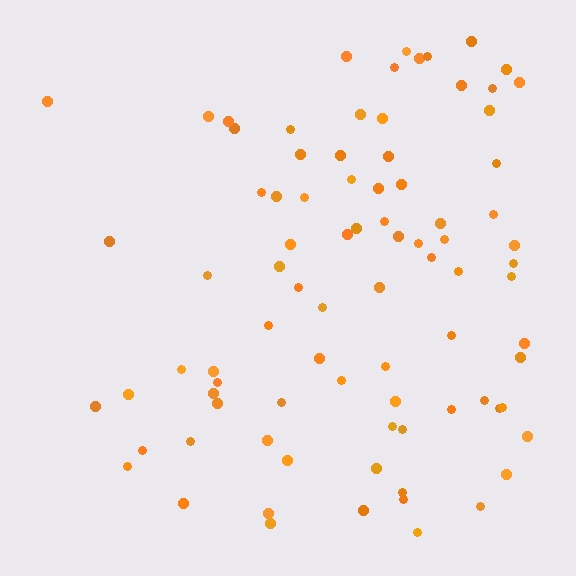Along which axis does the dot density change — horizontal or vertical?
Horizontal.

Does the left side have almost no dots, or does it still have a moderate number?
Still a moderate number, just noticeably fewer than the right.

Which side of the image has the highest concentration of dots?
The right.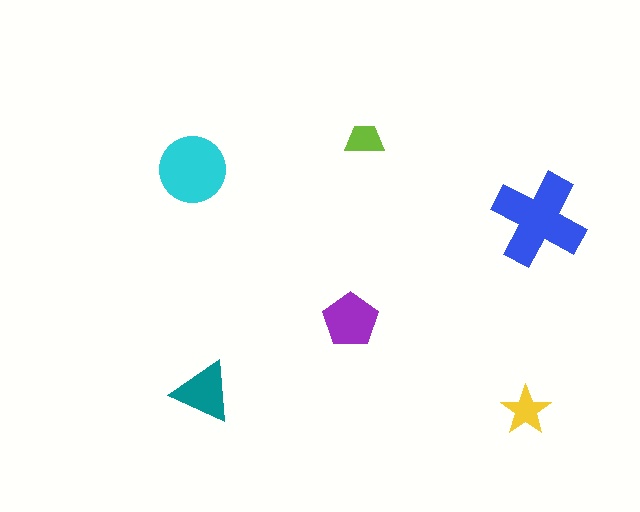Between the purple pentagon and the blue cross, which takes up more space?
The blue cross.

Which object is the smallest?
The lime trapezoid.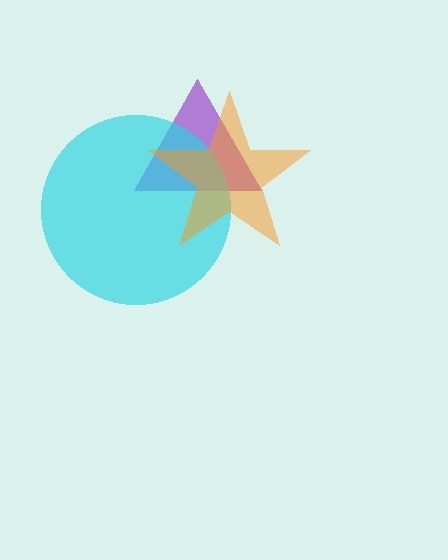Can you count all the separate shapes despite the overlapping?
Yes, there are 3 separate shapes.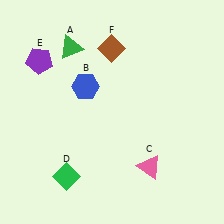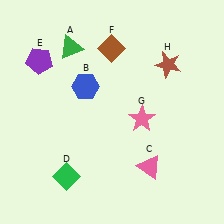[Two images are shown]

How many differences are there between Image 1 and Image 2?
There are 2 differences between the two images.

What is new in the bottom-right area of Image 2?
A pink star (G) was added in the bottom-right area of Image 2.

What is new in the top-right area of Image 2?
A brown star (H) was added in the top-right area of Image 2.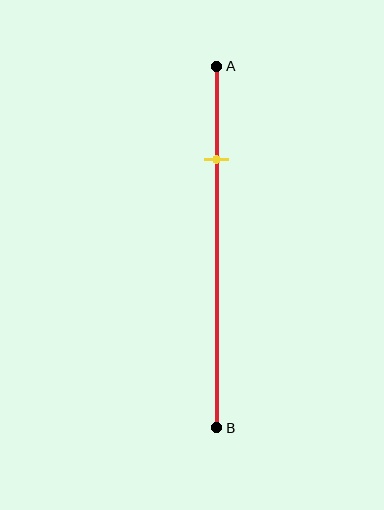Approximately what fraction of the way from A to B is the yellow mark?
The yellow mark is approximately 25% of the way from A to B.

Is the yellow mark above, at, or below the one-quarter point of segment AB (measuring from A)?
The yellow mark is approximately at the one-quarter point of segment AB.